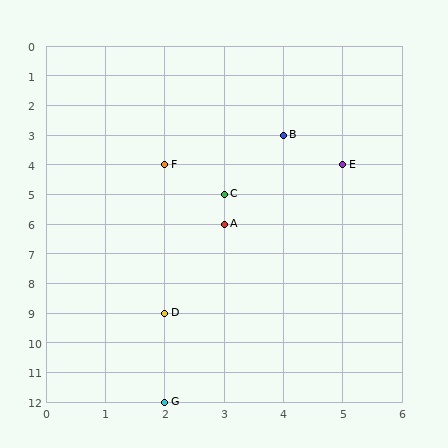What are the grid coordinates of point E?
Point E is at grid coordinates (5, 4).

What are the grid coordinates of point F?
Point F is at grid coordinates (2, 4).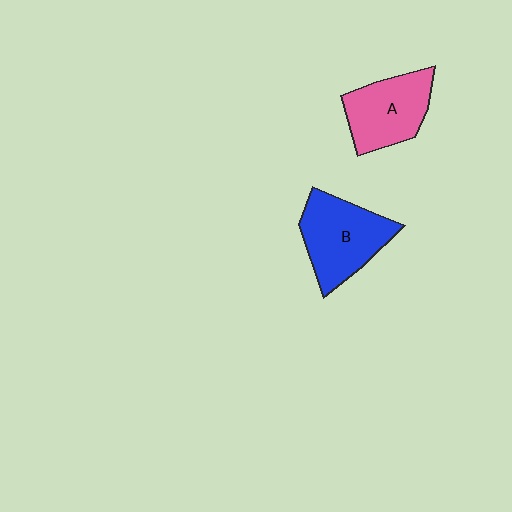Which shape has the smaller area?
Shape A (pink).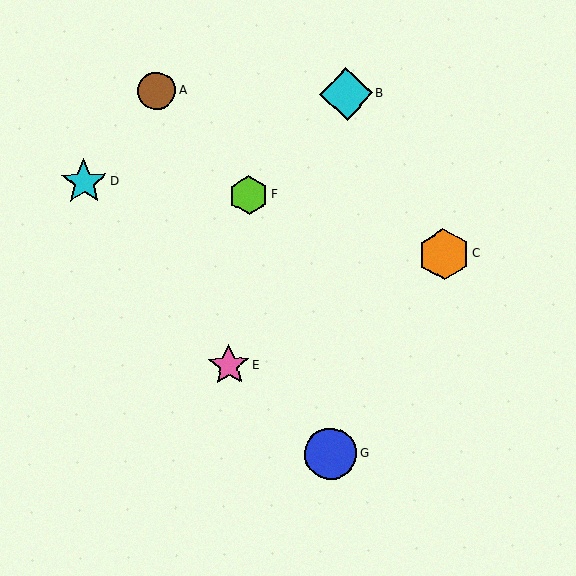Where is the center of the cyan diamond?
The center of the cyan diamond is at (346, 94).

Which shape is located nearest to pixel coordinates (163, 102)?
The brown circle (labeled A) at (157, 91) is nearest to that location.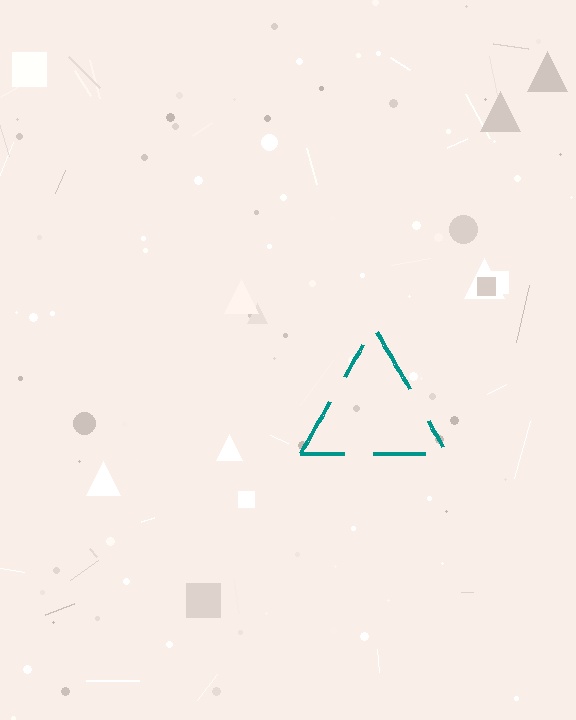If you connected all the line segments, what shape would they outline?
They would outline a triangle.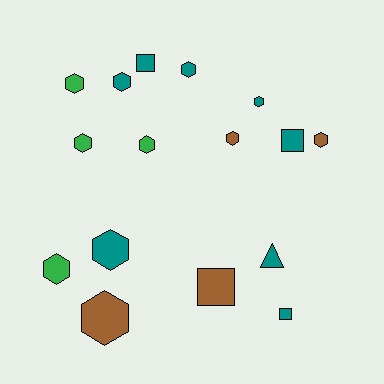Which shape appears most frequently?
Hexagon, with 11 objects.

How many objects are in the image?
There are 16 objects.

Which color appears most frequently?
Teal, with 8 objects.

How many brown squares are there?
There is 1 brown square.